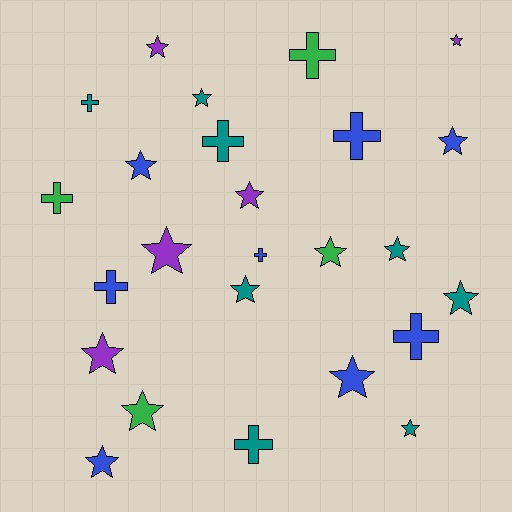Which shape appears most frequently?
Star, with 16 objects.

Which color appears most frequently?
Teal, with 8 objects.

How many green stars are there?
There are 2 green stars.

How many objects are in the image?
There are 25 objects.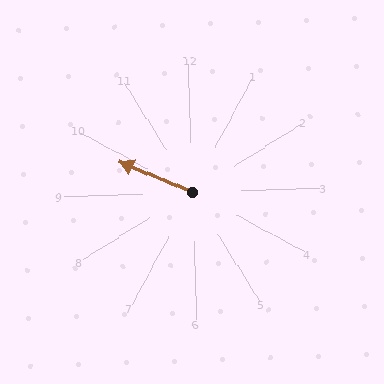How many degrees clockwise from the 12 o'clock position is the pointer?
Approximately 295 degrees.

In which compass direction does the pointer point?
Northwest.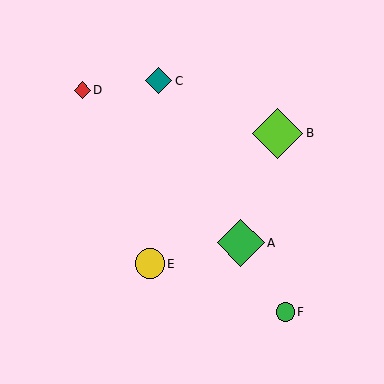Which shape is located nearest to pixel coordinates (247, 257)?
The green diamond (labeled A) at (241, 243) is nearest to that location.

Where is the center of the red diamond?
The center of the red diamond is at (82, 90).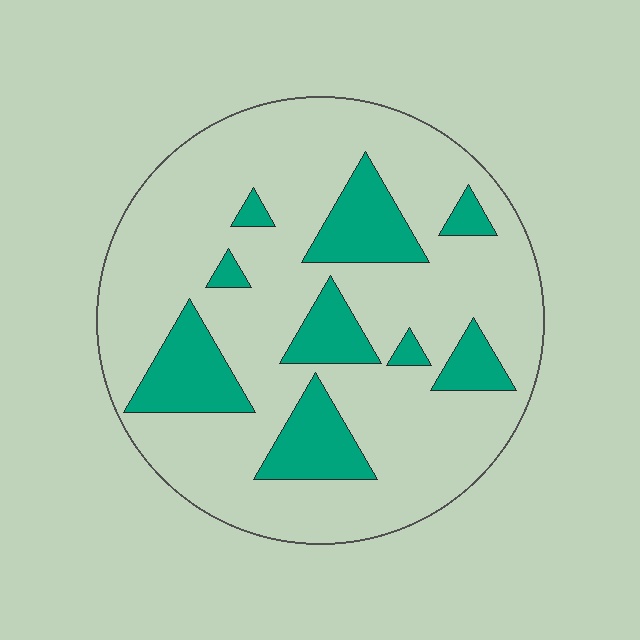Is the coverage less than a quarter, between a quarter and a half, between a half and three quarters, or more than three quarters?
Less than a quarter.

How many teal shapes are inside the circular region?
9.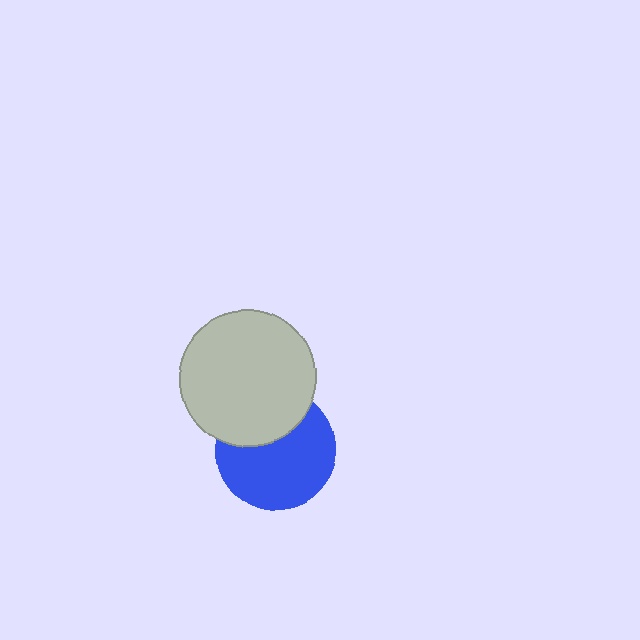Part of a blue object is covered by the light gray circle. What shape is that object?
It is a circle.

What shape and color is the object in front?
The object in front is a light gray circle.